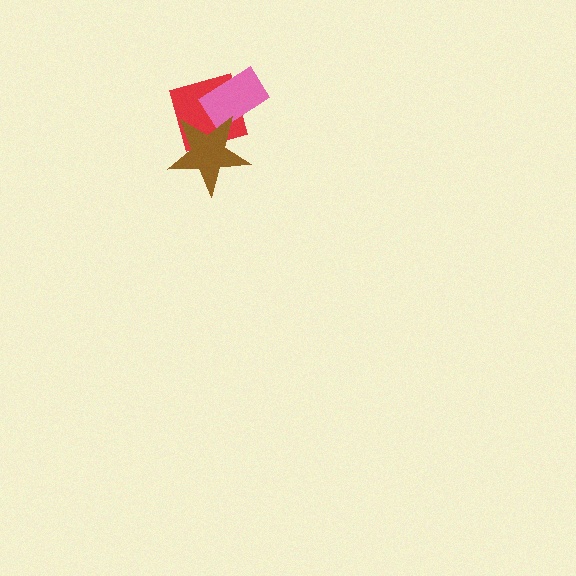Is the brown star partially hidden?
No, no other shape covers it.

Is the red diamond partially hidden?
Yes, it is partially covered by another shape.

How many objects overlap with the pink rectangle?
2 objects overlap with the pink rectangle.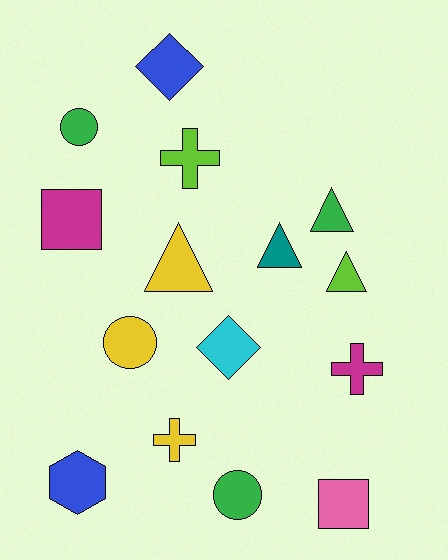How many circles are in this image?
There are 3 circles.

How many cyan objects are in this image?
There is 1 cyan object.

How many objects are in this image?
There are 15 objects.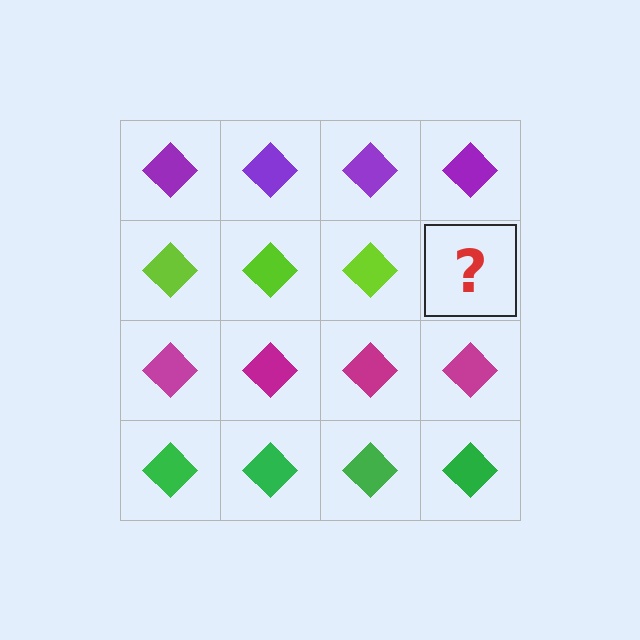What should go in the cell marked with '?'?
The missing cell should contain a lime diamond.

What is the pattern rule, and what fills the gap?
The rule is that each row has a consistent color. The gap should be filled with a lime diamond.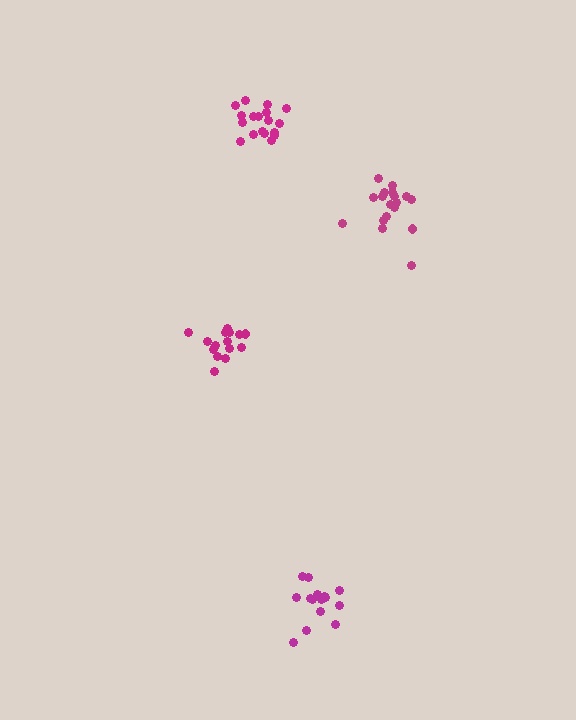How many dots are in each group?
Group 1: 18 dots, Group 2: 15 dots, Group 3: 16 dots, Group 4: 18 dots (67 total).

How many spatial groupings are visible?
There are 4 spatial groupings.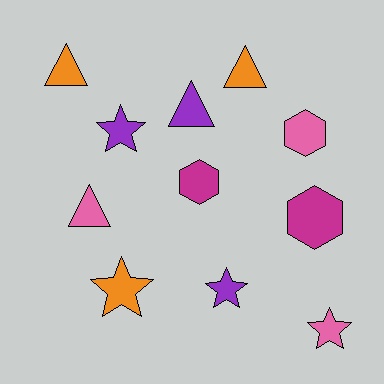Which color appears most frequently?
Orange, with 3 objects.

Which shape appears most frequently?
Triangle, with 4 objects.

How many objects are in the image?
There are 11 objects.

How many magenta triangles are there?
There are no magenta triangles.